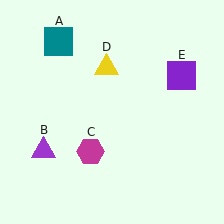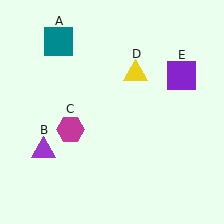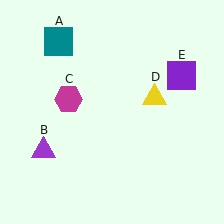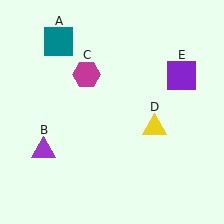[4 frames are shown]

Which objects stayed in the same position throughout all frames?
Teal square (object A) and purple triangle (object B) and purple square (object E) remained stationary.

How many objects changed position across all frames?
2 objects changed position: magenta hexagon (object C), yellow triangle (object D).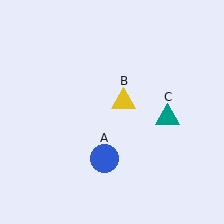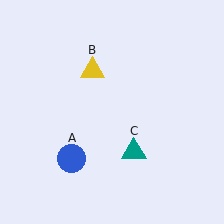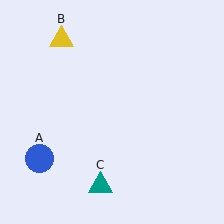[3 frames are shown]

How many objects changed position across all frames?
3 objects changed position: blue circle (object A), yellow triangle (object B), teal triangle (object C).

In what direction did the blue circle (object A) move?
The blue circle (object A) moved left.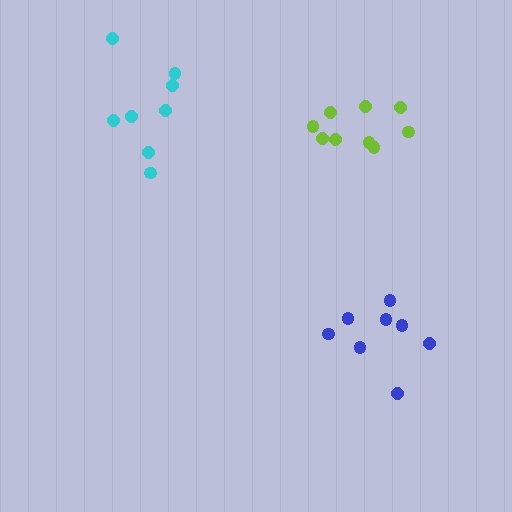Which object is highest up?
The cyan cluster is topmost.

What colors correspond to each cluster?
The clusters are colored: lime, blue, cyan.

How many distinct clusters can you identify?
There are 3 distinct clusters.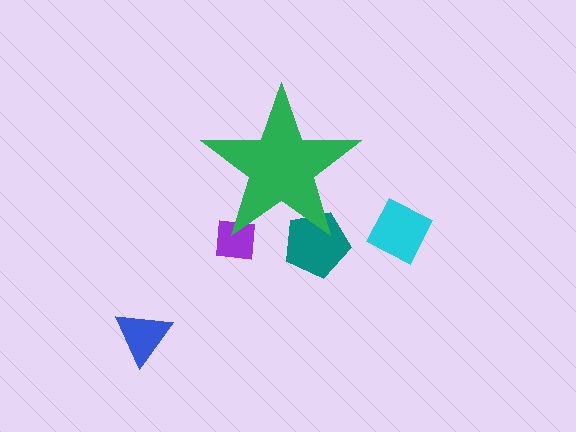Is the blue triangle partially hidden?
No, the blue triangle is fully visible.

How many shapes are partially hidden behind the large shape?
2 shapes are partially hidden.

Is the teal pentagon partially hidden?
Yes, the teal pentagon is partially hidden behind the green star.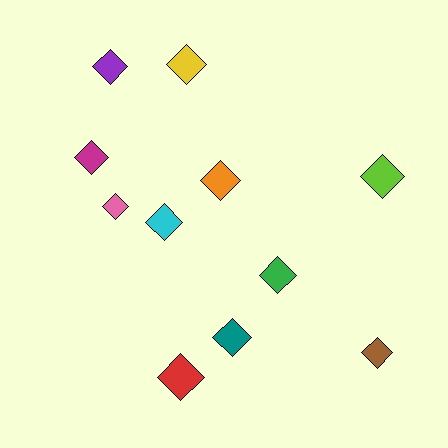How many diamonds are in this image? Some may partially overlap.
There are 11 diamonds.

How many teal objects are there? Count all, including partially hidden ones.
There is 1 teal object.